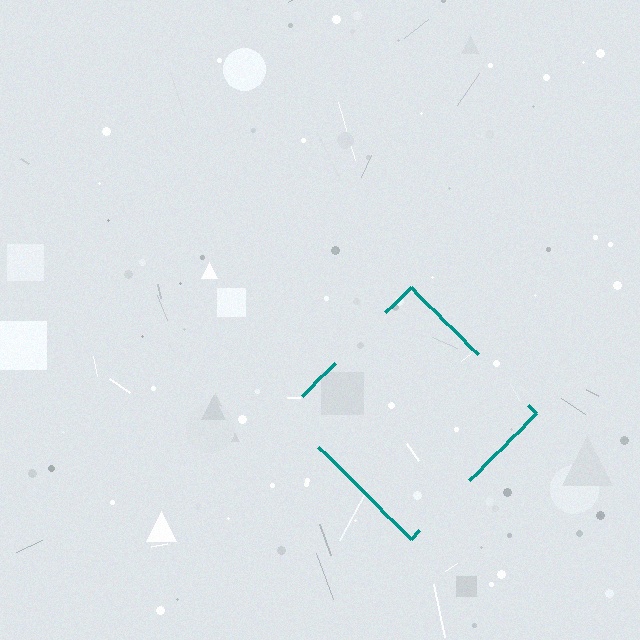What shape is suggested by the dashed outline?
The dashed outline suggests a diamond.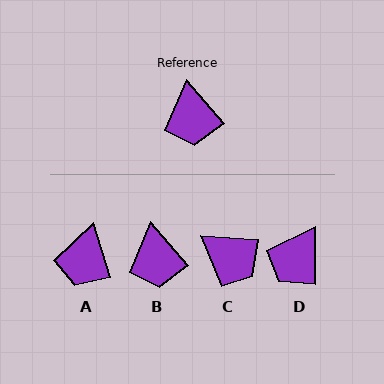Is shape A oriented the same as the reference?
No, it is off by about 24 degrees.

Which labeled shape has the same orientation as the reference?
B.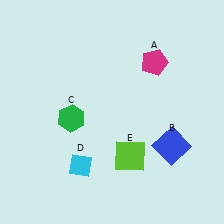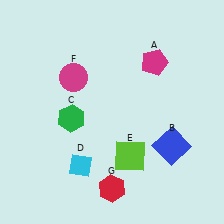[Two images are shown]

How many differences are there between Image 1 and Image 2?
There are 2 differences between the two images.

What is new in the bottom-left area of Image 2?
A red hexagon (G) was added in the bottom-left area of Image 2.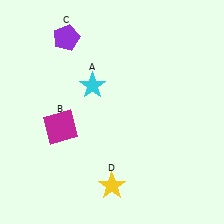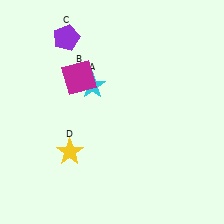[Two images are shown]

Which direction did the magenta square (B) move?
The magenta square (B) moved up.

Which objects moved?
The objects that moved are: the magenta square (B), the yellow star (D).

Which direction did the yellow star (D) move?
The yellow star (D) moved left.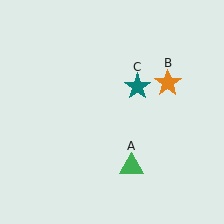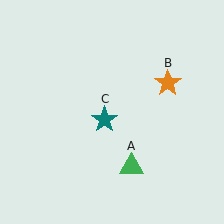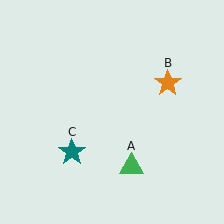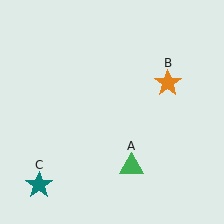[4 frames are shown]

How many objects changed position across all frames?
1 object changed position: teal star (object C).